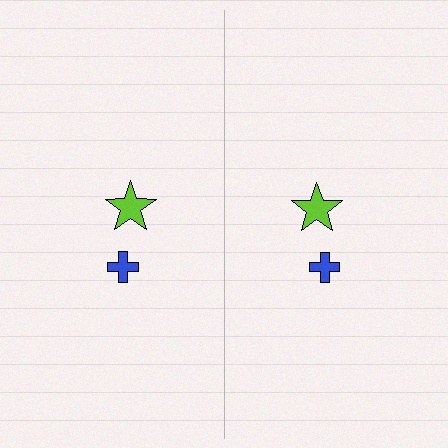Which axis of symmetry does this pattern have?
The pattern has a vertical axis of symmetry running through the center of the image.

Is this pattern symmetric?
Yes, this pattern has bilateral (reflection) symmetry.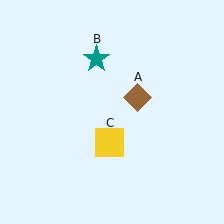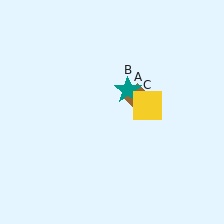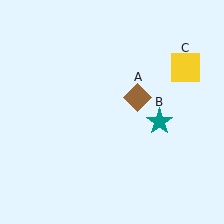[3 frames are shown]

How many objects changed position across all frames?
2 objects changed position: teal star (object B), yellow square (object C).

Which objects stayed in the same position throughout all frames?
Brown diamond (object A) remained stationary.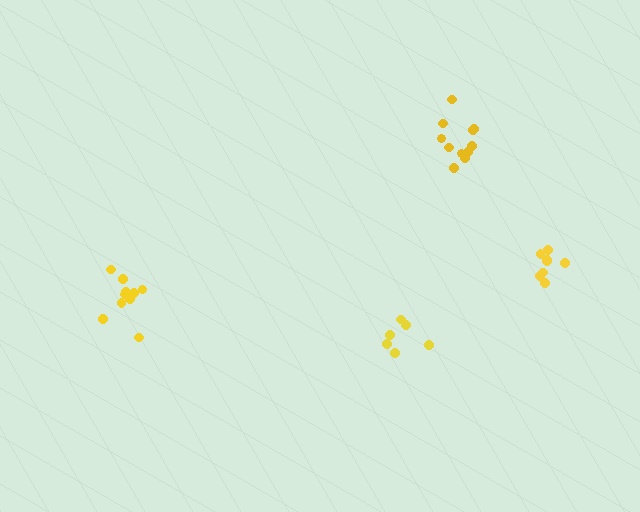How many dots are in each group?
Group 1: 8 dots, Group 2: 6 dots, Group 3: 11 dots, Group 4: 10 dots (35 total).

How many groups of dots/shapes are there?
There are 4 groups.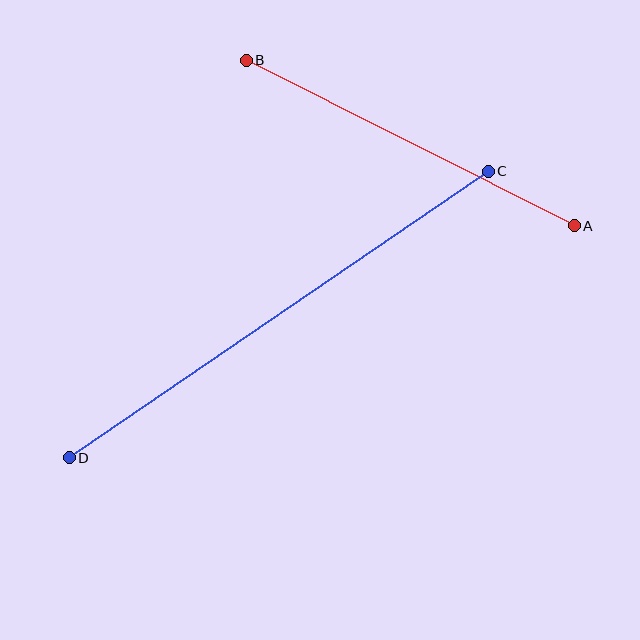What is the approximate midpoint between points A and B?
The midpoint is at approximately (410, 143) pixels.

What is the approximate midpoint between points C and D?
The midpoint is at approximately (279, 315) pixels.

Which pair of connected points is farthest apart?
Points C and D are farthest apart.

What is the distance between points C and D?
The distance is approximately 508 pixels.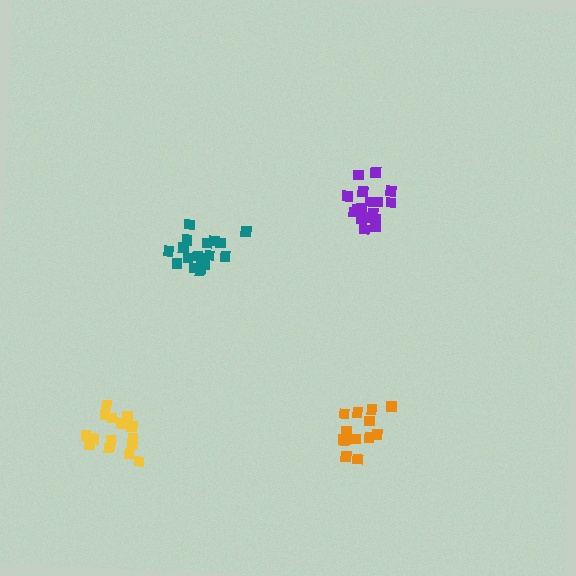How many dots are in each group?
Group 1: 18 dots, Group 2: 13 dots, Group 3: 17 dots, Group 4: 15 dots (63 total).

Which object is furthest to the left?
The yellow cluster is leftmost.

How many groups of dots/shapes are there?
There are 4 groups.